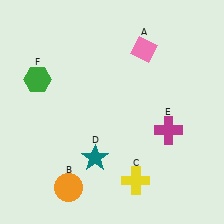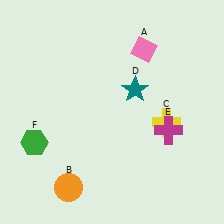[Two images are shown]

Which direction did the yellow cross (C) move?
The yellow cross (C) moved up.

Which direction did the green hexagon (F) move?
The green hexagon (F) moved down.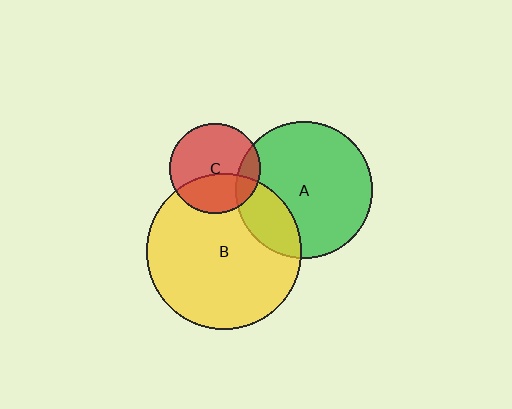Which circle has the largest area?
Circle B (yellow).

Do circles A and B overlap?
Yes.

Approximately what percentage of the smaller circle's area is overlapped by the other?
Approximately 20%.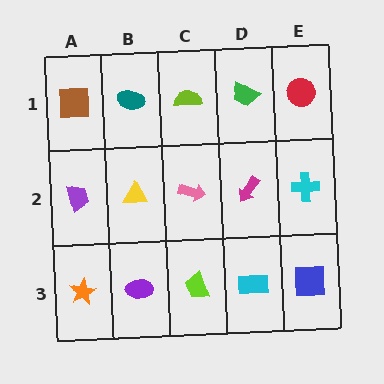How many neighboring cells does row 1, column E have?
2.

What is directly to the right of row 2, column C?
A magenta arrow.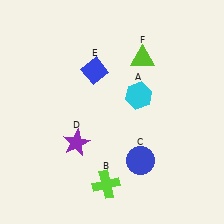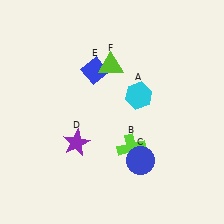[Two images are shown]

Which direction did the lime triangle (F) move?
The lime triangle (F) moved left.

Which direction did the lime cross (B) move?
The lime cross (B) moved up.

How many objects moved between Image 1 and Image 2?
2 objects moved between the two images.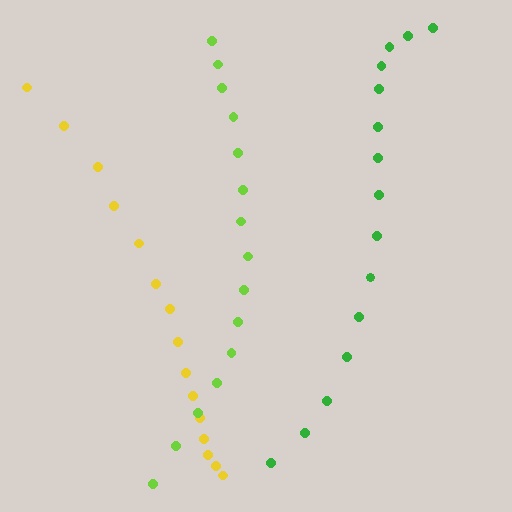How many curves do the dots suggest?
There are 3 distinct paths.